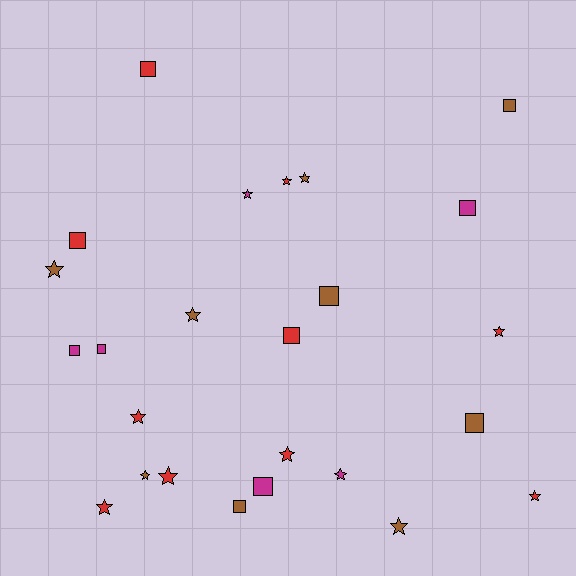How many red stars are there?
There are 7 red stars.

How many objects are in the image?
There are 25 objects.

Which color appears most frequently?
Red, with 10 objects.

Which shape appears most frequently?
Star, with 14 objects.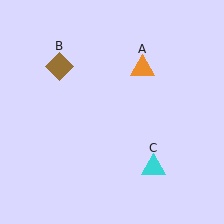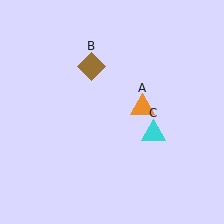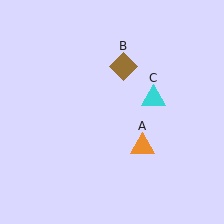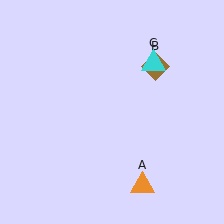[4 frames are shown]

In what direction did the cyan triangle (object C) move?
The cyan triangle (object C) moved up.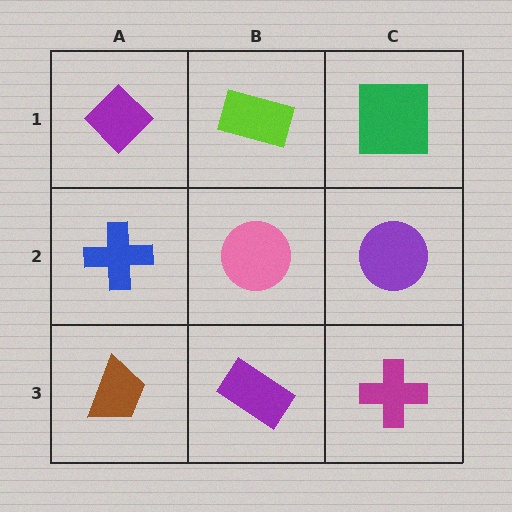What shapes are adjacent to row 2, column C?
A green square (row 1, column C), a magenta cross (row 3, column C), a pink circle (row 2, column B).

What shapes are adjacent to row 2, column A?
A purple diamond (row 1, column A), a brown trapezoid (row 3, column A), a pink circle (row 2, column B).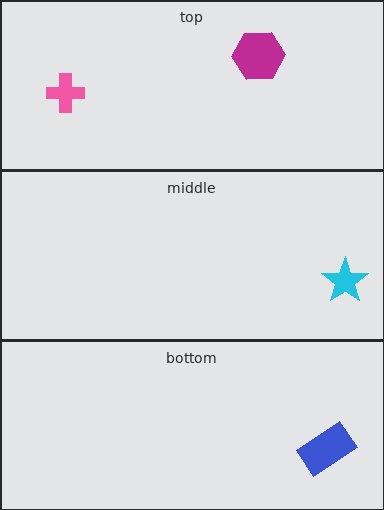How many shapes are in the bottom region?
1.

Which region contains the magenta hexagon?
The top region.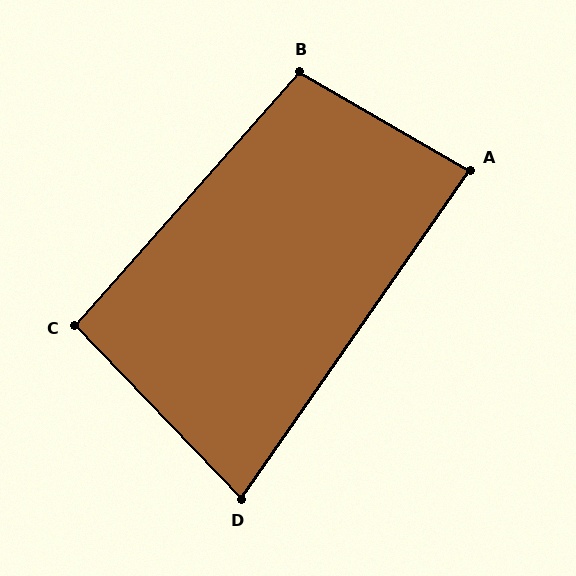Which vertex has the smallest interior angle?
D, at approximately 78 degrees.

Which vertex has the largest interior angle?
B, at approximately 102 degrees.